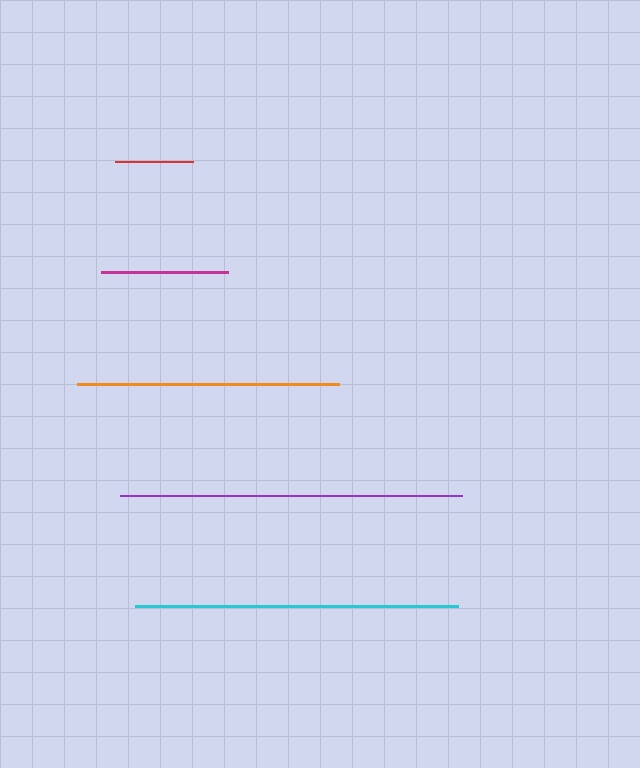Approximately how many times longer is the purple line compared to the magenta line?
The purple line is approximately 2.7 times the length of the magenta line.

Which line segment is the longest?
The purple line is the longest at approximately 342 pixels.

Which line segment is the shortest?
The red line is the shortest at approximately 78 pixels.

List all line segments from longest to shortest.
From longest to shortest: purple, cyan, orange, magenta, red.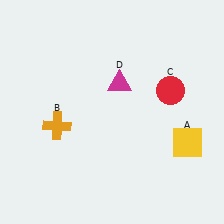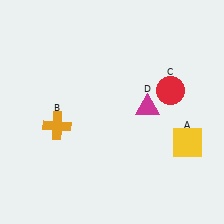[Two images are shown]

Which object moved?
The magenta triangle (D) moved right.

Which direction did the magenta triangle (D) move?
The magenta triangle (D) moved right.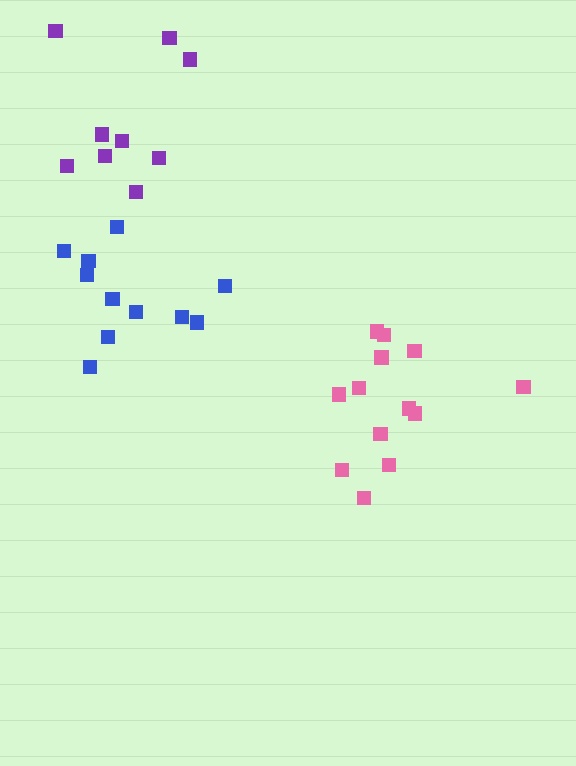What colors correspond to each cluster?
The clusters are colored: blue, pink, purple.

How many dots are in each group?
Group 1: 11 dots, Group 2: 13 dots, Group 3: 9 dots (33 total).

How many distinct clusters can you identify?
There are 3 distinct clusters.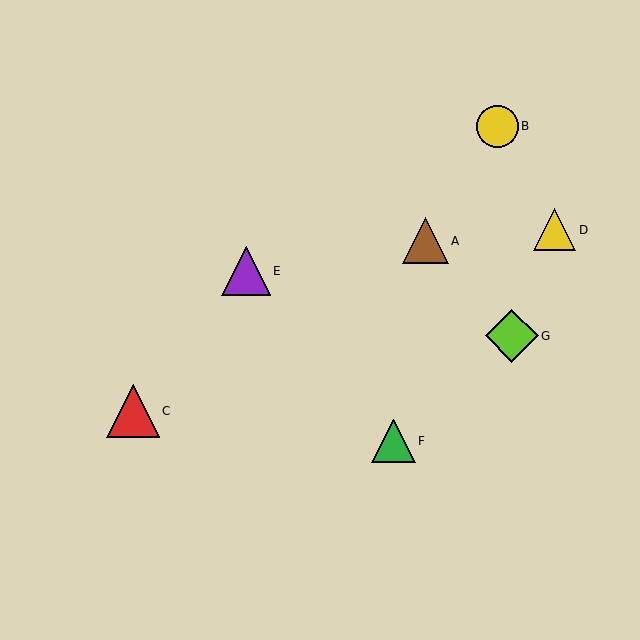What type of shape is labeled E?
Shape E is a purple triangle.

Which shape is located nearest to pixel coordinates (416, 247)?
The brown triangle (labeled A) at (425, 241) is nearest to that location.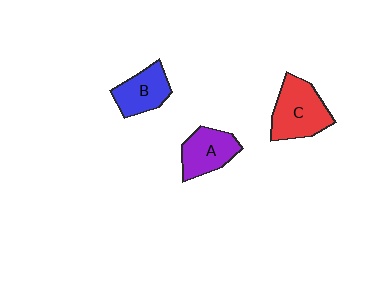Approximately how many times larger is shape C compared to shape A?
Approximately 1.3 times.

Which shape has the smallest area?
Shape B (blue).